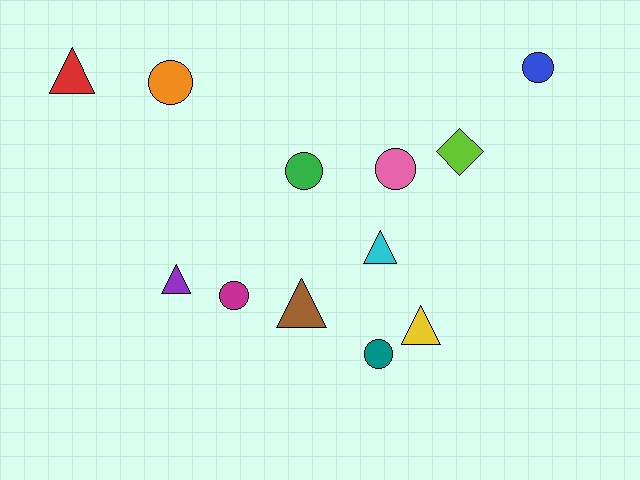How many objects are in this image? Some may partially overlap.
There are 12 objects.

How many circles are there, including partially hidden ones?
There are 6 circles.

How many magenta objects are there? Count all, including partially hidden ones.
There is 1 magenta object.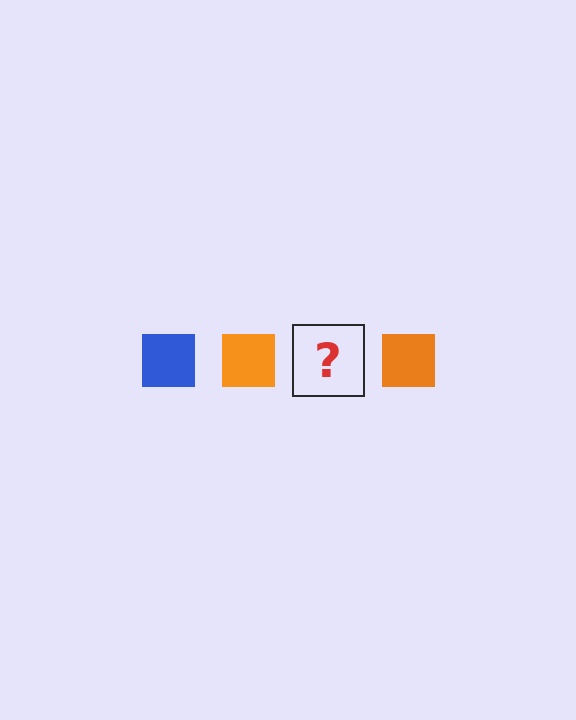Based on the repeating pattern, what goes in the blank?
The blank should be a blue square.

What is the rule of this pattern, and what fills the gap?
The rule is that the pattern cycles through blue, orange squares. The gap should be filled with a blue square.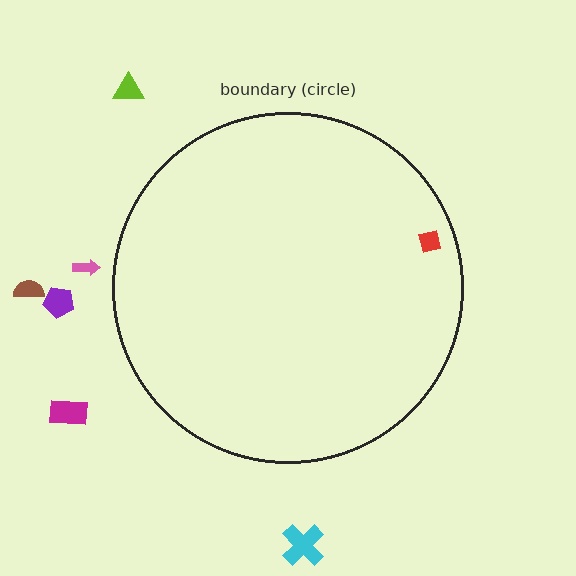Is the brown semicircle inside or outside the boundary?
Outside.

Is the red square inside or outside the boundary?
Inside.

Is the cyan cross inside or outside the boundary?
Outside.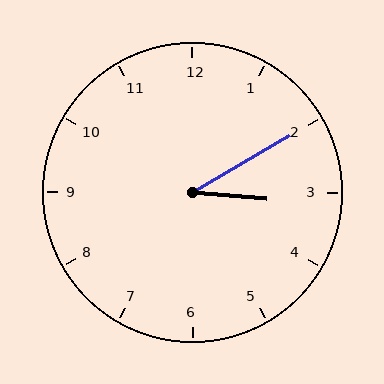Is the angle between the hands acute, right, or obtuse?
It is acute.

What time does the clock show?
3:10.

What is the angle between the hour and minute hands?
Approximately 35 degrees.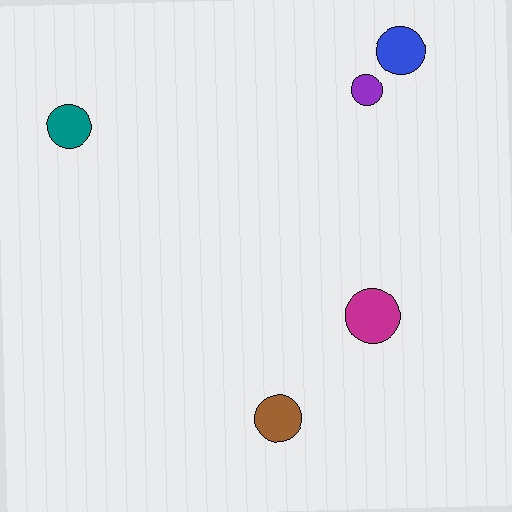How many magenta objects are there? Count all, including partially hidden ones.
There is 1 magenta object.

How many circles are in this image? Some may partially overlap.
There are 5 circles.